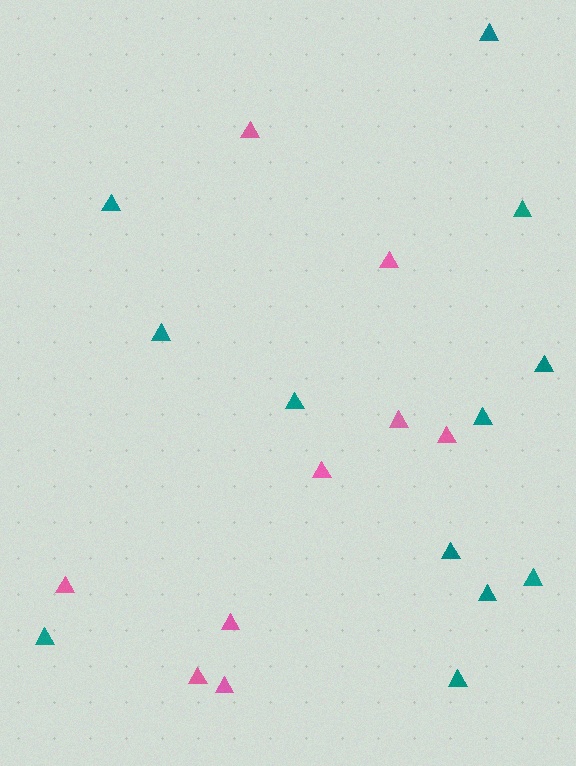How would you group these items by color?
There are 2 groups: one group of teal triangles (12) and one group of pink triangles (9).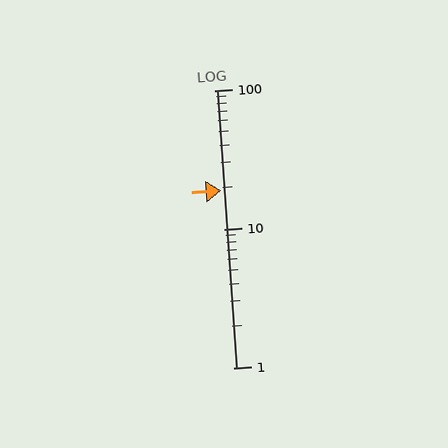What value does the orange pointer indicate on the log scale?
The pointer indicates approximately 19.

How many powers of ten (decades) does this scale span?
The scale spans 2 decades, from 1 to 100.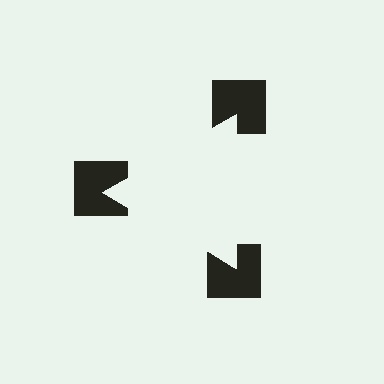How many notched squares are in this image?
There are 3 — one at each vertex of the illusory triangle.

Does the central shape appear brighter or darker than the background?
It typically appears slightly brighter than the background, even though no actual brightness change is drawn.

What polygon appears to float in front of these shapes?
An illusory triangle — its edges are inferred from the aligned wedge cuts in the notched squares, not physically drawn.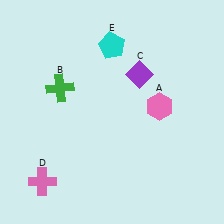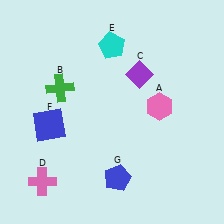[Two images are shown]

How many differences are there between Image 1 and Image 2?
There are 2 differences between the two images.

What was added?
A blue square (F), a blue pentagon (G) were added in Image 2.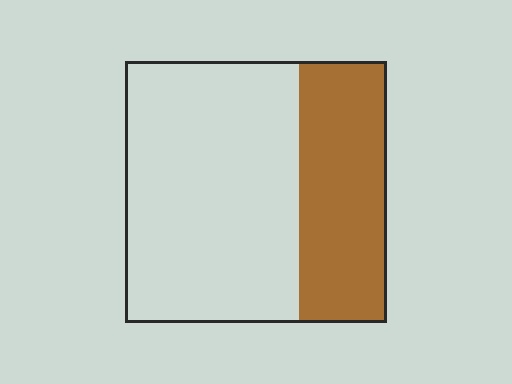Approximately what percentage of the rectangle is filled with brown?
Approximately 35%.